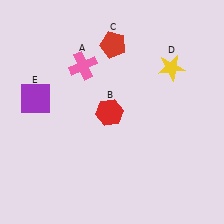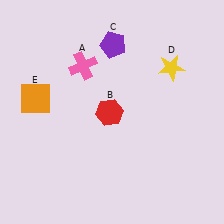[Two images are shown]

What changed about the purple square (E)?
In Image 1, E is purple. In Image 2, it changed to orange.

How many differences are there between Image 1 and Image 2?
There are 2 differences between the two images.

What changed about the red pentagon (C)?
In Image 1, C is red. In Image 2, it changed to purple.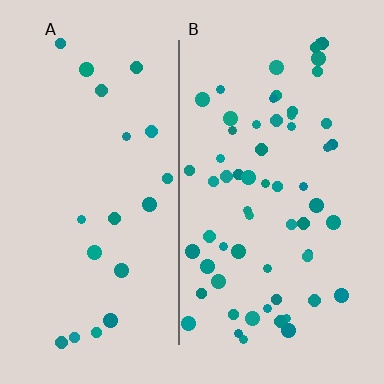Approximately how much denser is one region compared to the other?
Approximately 3.0× — region B over region A.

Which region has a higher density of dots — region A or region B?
B (the right).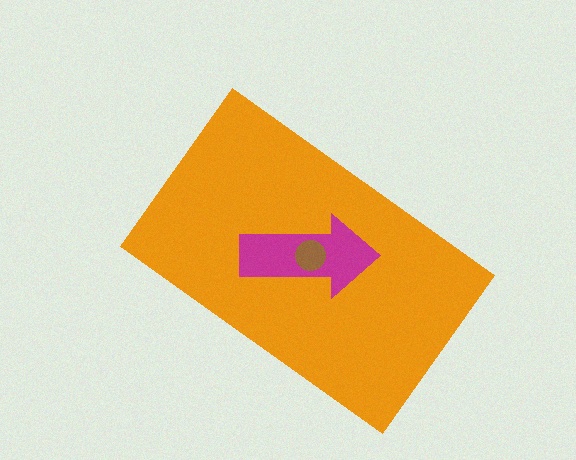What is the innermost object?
The brown circle.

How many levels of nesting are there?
3.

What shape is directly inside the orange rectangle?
The magenta arrow.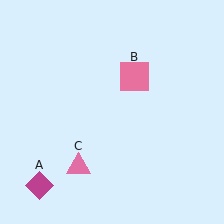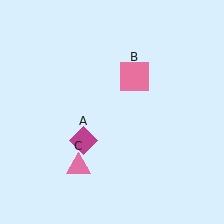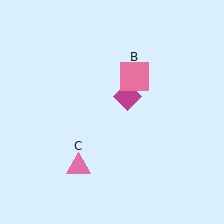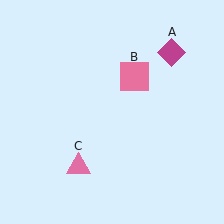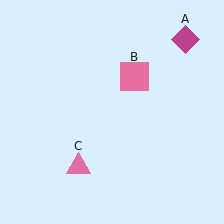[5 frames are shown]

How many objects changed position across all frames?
1 object changed position: magenta diamond (object A).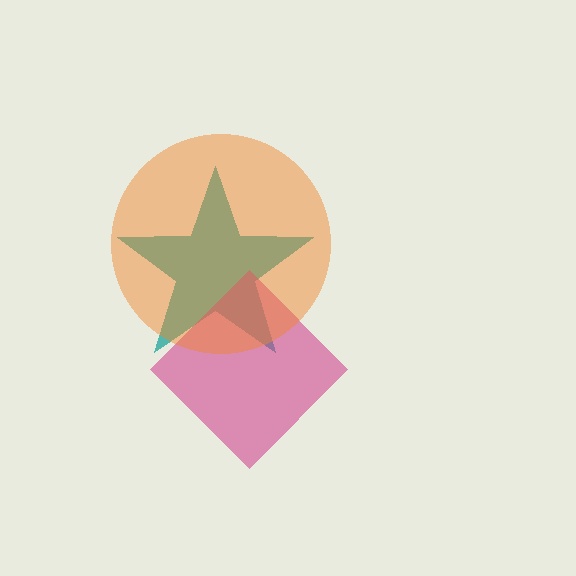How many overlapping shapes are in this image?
There are 3 overlapping shapes in the image.